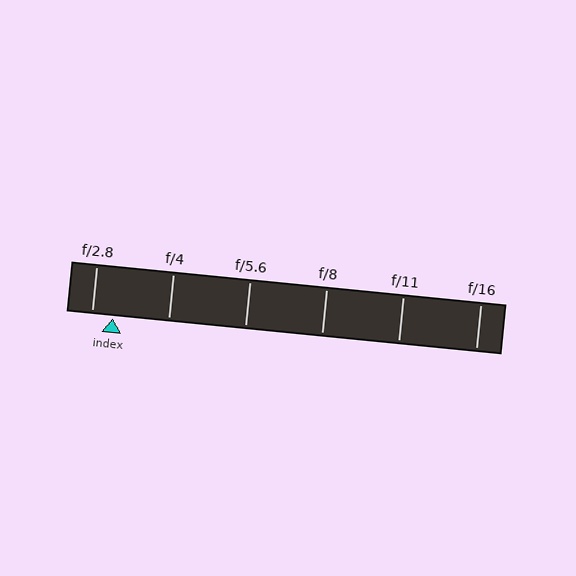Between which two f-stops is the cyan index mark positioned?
The index mark is between f/2.8 and f/4.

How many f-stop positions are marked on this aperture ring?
There are 6 f-stop positions marked.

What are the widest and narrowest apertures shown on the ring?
The widest aperture shown is f/2.8 and the narrowest is f/16.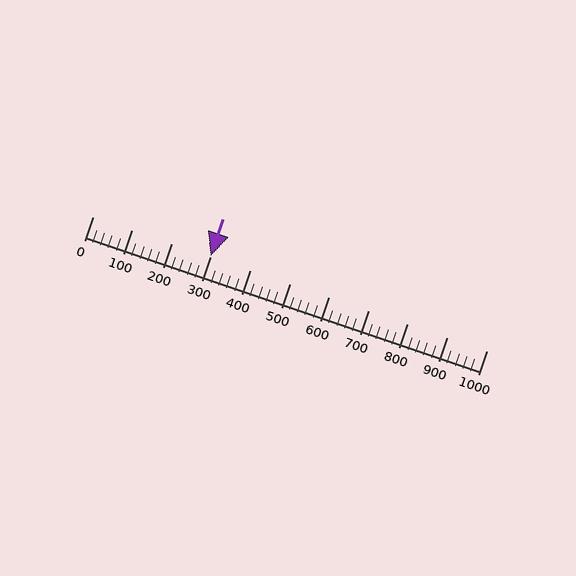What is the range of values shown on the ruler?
The ruler shows values from 0 to 1000.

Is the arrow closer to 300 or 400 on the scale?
The arrow is closer to 300.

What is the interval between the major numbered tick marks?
The major tick marks are spaced 100 units apart.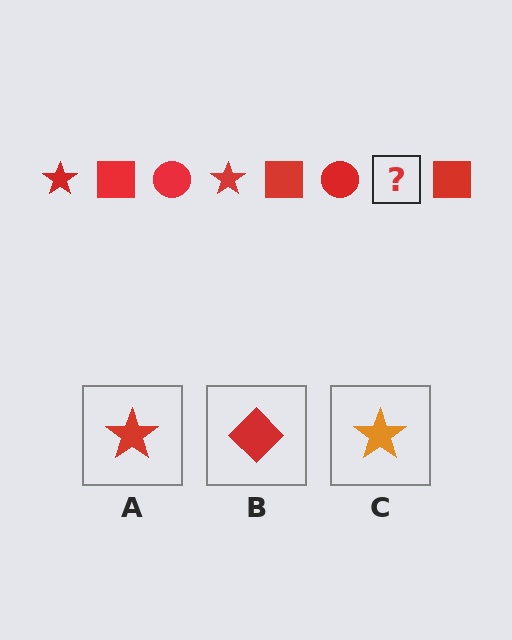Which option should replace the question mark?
Option A.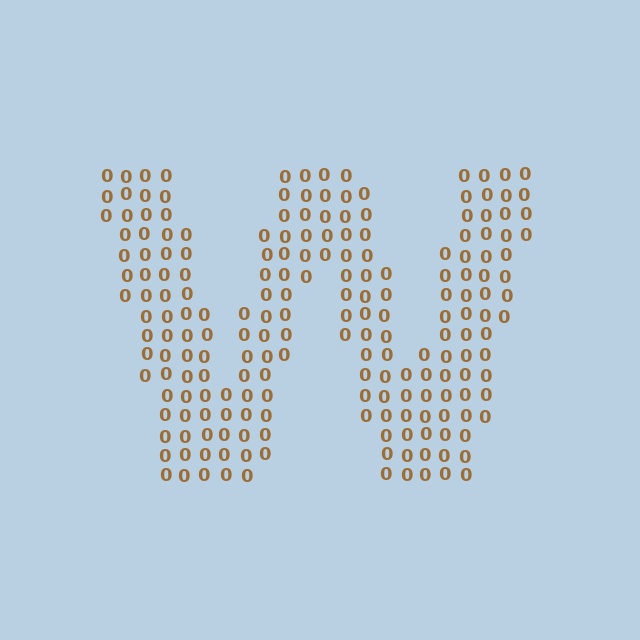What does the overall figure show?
The overall figure shows the letter W.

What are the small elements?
The small elements are digit 0's.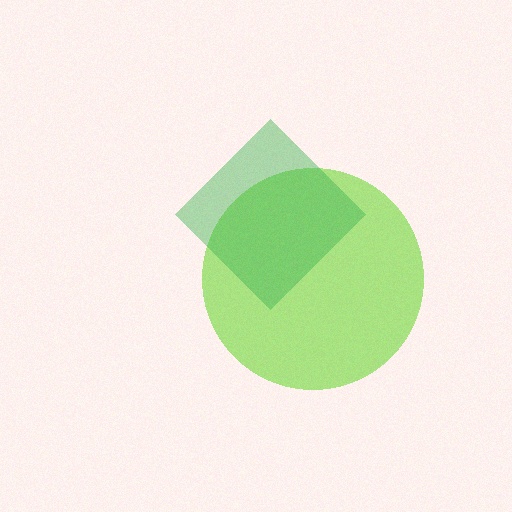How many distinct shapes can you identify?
There are 2 distinct shapes: a lime circle, a green diamond.